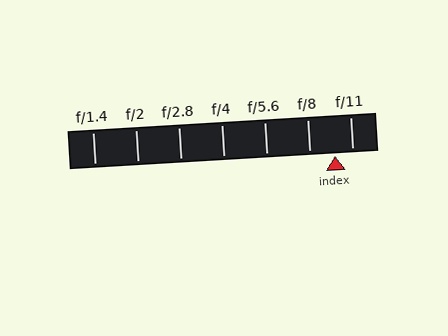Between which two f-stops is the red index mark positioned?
The index mark is between f/8 and f/11.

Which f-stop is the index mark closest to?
The index mark is closest to f/11.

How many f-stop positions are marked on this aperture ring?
There are 7 f-stop positions marked.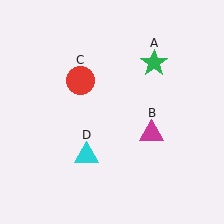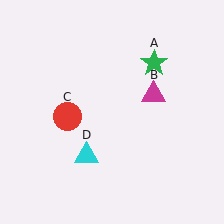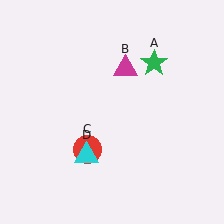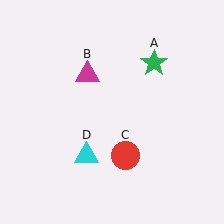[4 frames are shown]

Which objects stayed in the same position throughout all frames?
Green star (object A) and cyan triangle (object D) remained stationary.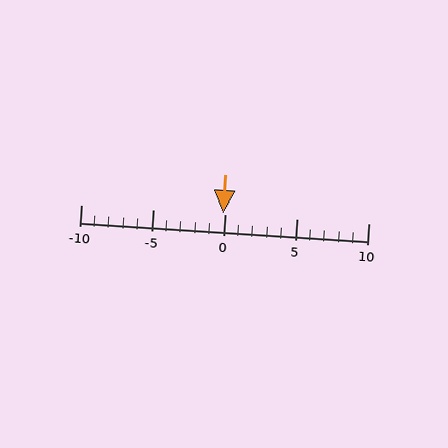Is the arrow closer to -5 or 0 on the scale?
The arrow is closer to 0.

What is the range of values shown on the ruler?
The ruler shows values from -10 to 10.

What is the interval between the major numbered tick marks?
The major tick marks are spaced 5 units apart.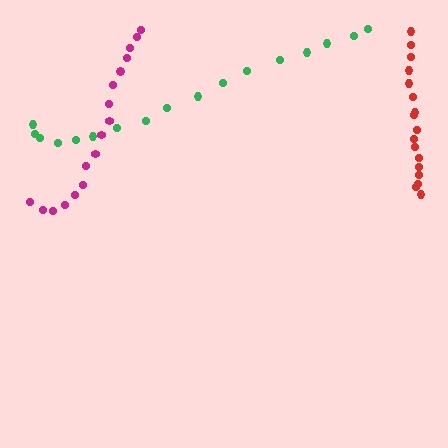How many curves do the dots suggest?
There are 3 distinct paths.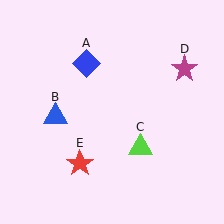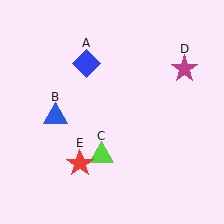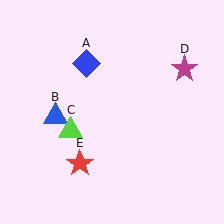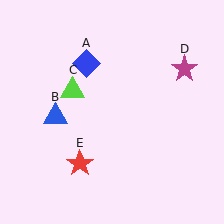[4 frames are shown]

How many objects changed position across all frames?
1 object changed position: lime triangle (object C).